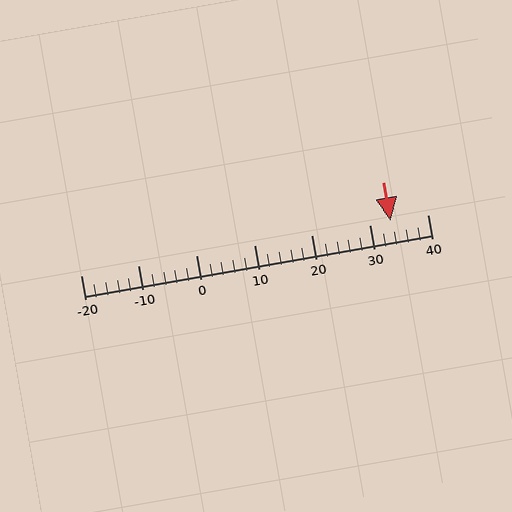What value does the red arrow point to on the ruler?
The red arrow points to approximately 34.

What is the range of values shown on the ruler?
The ruler shows values from -20 to 40.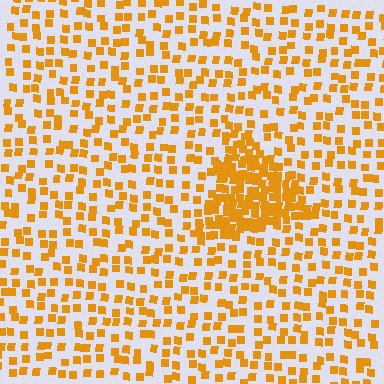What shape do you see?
I see a triangle.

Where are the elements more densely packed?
The elements are more densely packed inside the triangle boundary.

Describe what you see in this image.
The image contains small orange elements arranged at two different densities. A triangle-shaped region is visible where the elements are more densely packed than the surrounding area.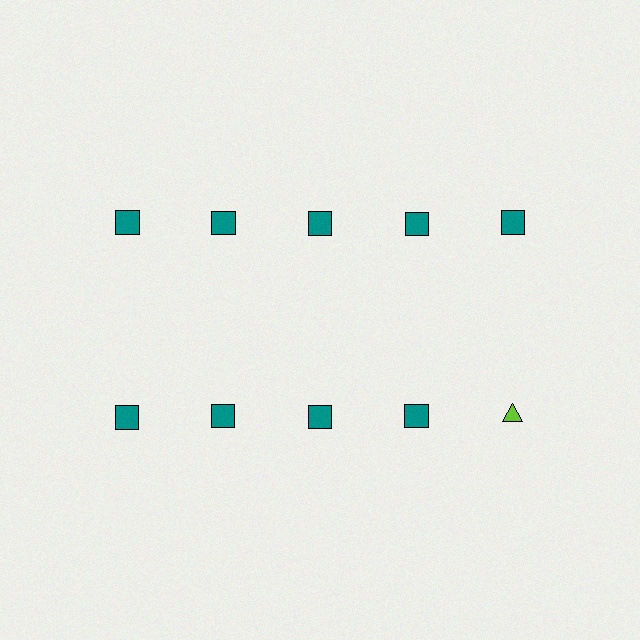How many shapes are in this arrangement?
There are 10 shapes arranged in a grid pattern.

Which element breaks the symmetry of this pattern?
The lime triangle in the second row, rightmost column breaks the symmetry. All other shapes are teal squares.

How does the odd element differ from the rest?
It differs in both color (lime instead of teal) and shape (triangle instead of square).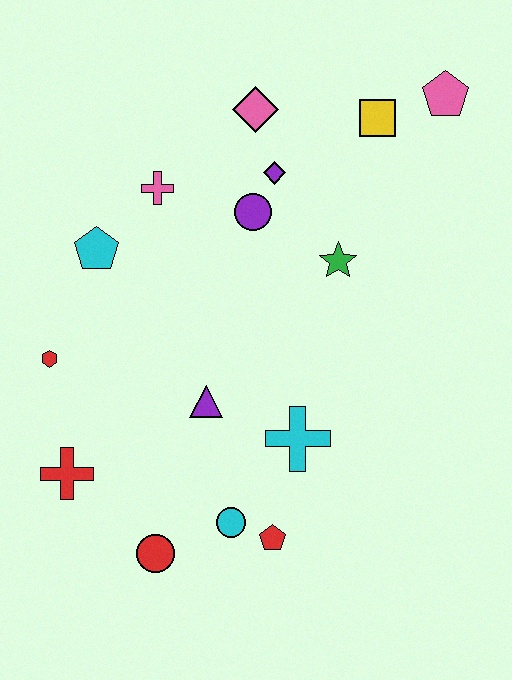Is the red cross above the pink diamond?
No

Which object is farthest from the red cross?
The pink pentagon is farthest from the red cross.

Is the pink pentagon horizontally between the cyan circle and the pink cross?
No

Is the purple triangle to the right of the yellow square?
No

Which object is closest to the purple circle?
The purple diamond is closest to the purple circle.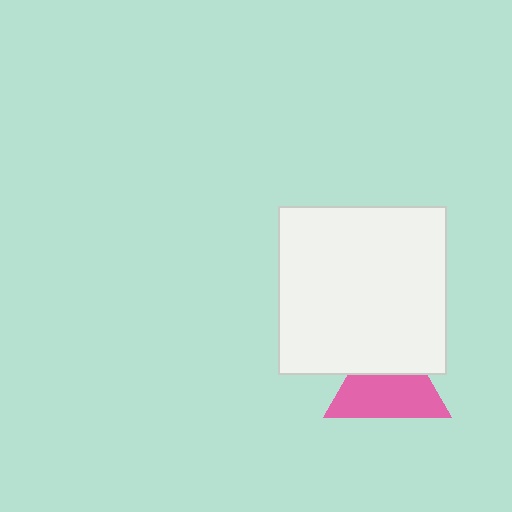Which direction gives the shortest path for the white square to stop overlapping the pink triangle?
Moving up gives the shortest separation.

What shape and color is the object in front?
The object in front is a white square.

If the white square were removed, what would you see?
You would see the complete pink triangle.